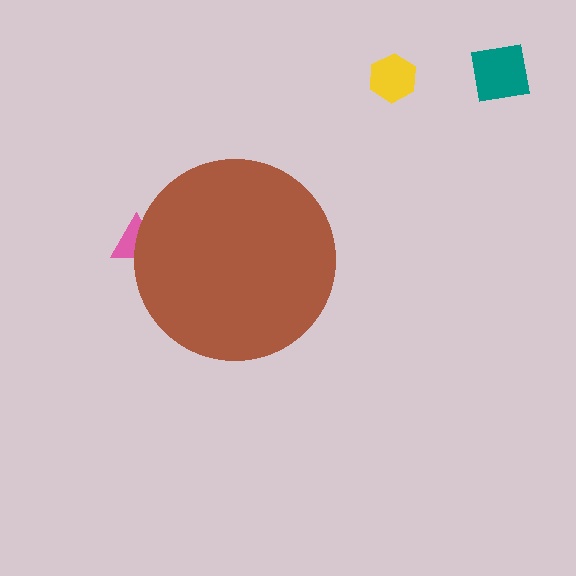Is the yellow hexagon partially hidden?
No, the yellow hexagon is fully visible.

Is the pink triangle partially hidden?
Yes, the pink triangle is partially hidden behind the brown circle.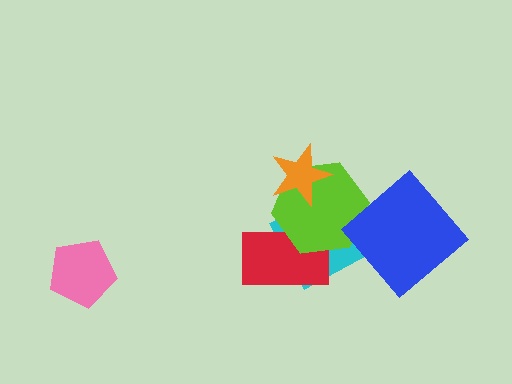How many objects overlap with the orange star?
1 object overlaps with the orange star.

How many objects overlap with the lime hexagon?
3 objects overlap with the lime hexagon.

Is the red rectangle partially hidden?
Yes, it is partially covered by another shape.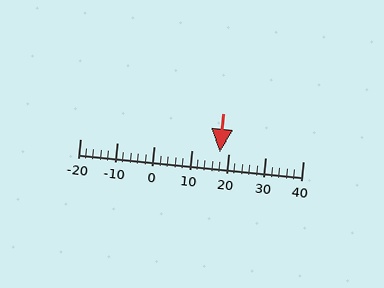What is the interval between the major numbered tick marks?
The major tick marks are spaced 10 units apart.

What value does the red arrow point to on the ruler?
The red arrow points to approximately 18.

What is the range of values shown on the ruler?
The ruler shows values from -20 to 40.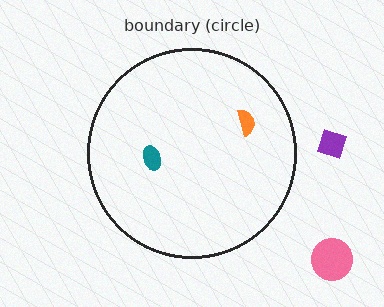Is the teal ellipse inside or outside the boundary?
Inside.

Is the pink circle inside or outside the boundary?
Outside.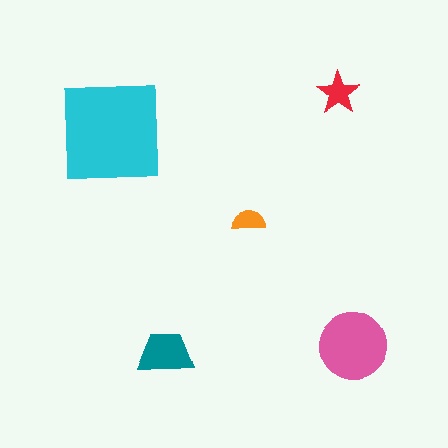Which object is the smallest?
The orange semicircle.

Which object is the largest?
The cyan square.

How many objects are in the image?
There are 5 objects in the image.